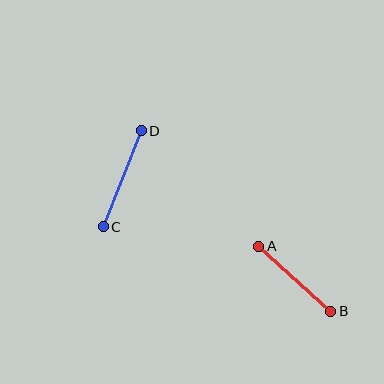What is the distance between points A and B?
The distance is approximately 97 pixels.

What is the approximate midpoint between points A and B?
The midpoint is at approximately (295, 279) pixels.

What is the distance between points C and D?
The distance is approximately 103 pixels.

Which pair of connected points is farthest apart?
Points C and D are farthest apart.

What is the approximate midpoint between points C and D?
The midpoint is at approximately (122, 179) pixels.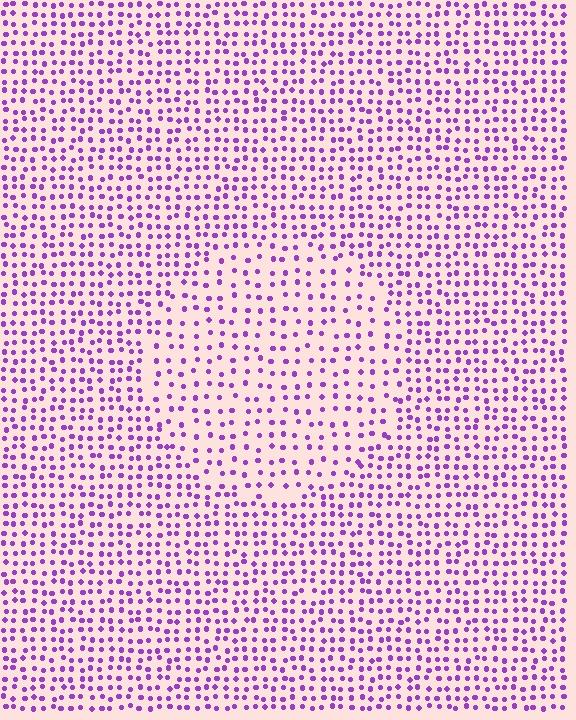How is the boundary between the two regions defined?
The boundary is defined by a change in element density (approximately 1.7x ratio). All elements are the same color, size, and shape.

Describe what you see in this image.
The image contains small purple elements arranged at two different densities. A circle-shaped region is visible where the elements are less densely packed than the surrounding area.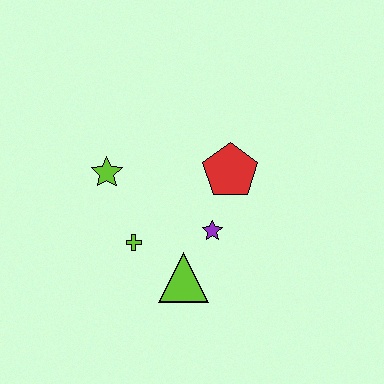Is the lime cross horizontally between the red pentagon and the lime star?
Yes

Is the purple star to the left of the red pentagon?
Yes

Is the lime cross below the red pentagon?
Yes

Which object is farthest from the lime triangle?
The lime star is farthest from the lime triangle.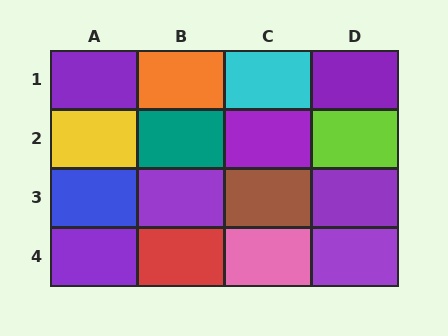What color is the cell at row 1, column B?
Orange.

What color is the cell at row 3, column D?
Purple.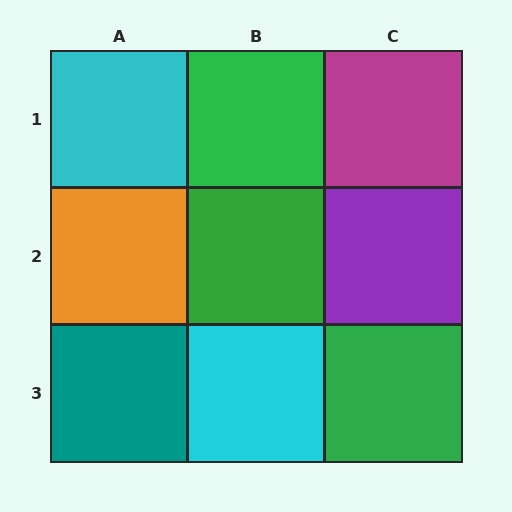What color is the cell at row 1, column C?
Magenta.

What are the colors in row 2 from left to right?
Orange, green, purple.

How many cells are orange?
1 cell is orange.